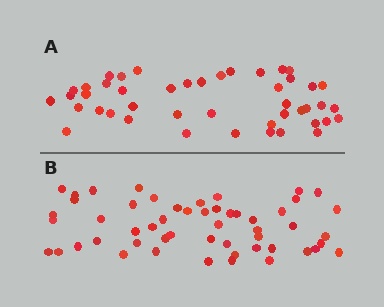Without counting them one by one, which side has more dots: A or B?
Region B (the bottom region) has more dots.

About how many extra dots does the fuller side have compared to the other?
Region B has roughly 8 or so more dots than region A.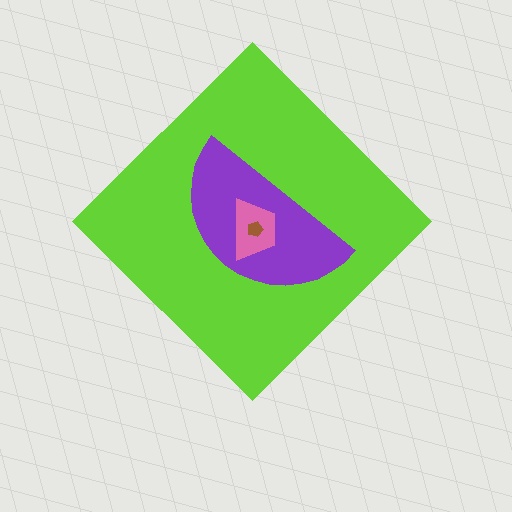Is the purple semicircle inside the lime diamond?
Yes.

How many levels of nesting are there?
4.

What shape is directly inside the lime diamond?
The purple semicircle.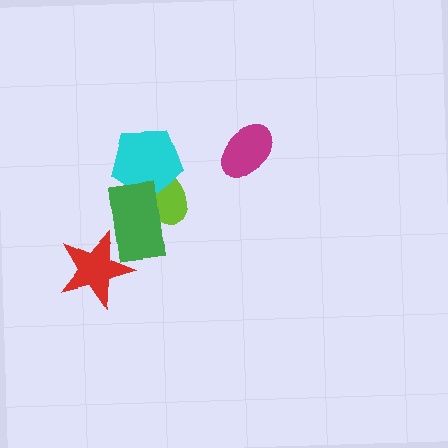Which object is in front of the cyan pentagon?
The green rectangle is in front of the cyan pentagon.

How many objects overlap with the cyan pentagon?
2 objects overlap with the cyan pentagon.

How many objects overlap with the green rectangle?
3 objects overlap with the green rectangle.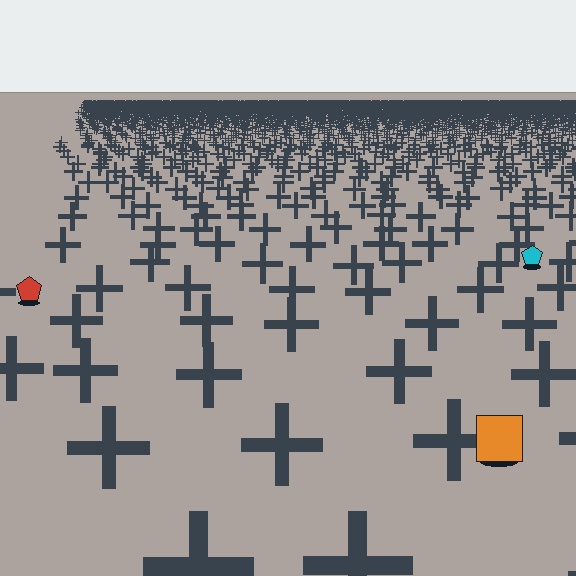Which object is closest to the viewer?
The orange square is closest. The texture marks near it are larger and more spread out.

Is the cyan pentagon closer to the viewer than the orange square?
No. The orange square is closer — you can tell from the texture gradient: the ground texture is coarser near it.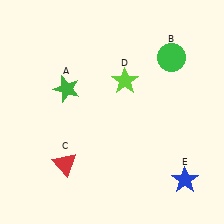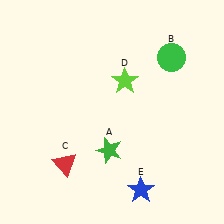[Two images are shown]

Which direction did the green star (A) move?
The green star (A) moved down.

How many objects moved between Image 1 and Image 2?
2 objects moved between the two images.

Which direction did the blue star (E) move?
The blue star (E) moved left.